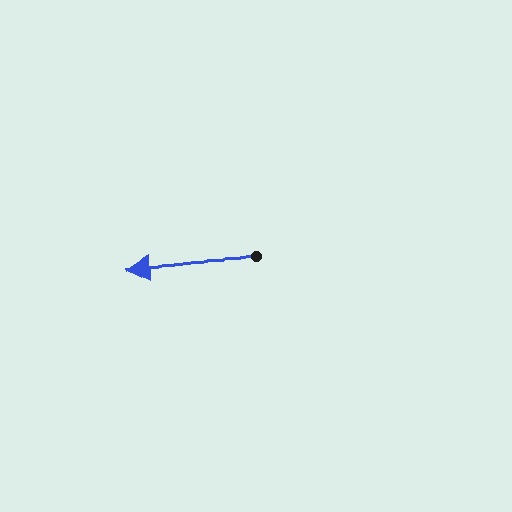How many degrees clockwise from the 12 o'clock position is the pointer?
Approximately 266 degrees.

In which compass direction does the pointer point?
West.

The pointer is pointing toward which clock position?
Roughly 9 o'clock.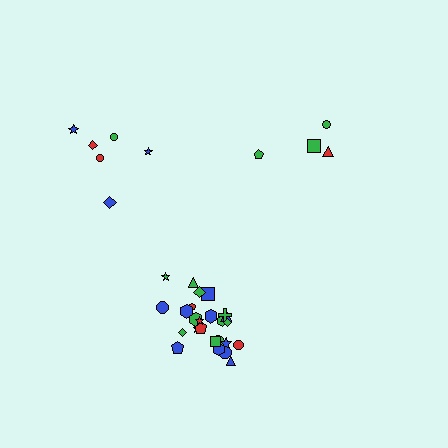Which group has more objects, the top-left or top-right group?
The top-left group.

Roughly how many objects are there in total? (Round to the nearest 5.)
Roughly 35 objects in total.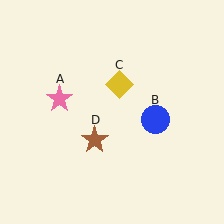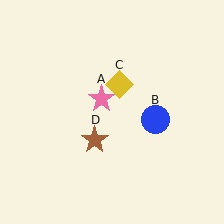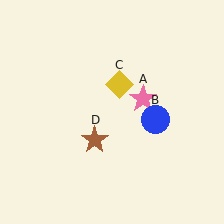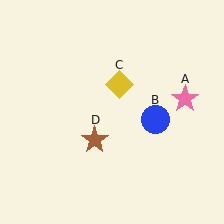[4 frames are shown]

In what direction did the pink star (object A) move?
The pink star (object A) moved right.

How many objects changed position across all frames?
1 object changed position: pink star (object A).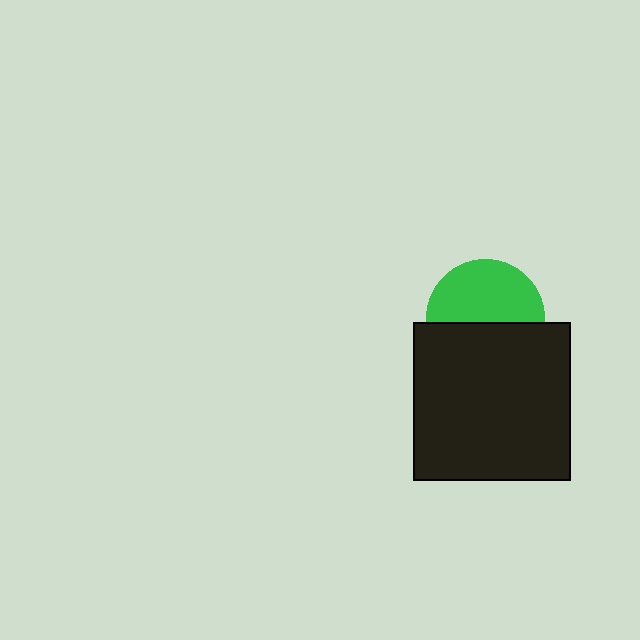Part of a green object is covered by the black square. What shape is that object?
It is a circle.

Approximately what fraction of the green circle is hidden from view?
Roughly 47% of the green circle is hidden behind the black square.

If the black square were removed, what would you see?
You would see the complete green circle.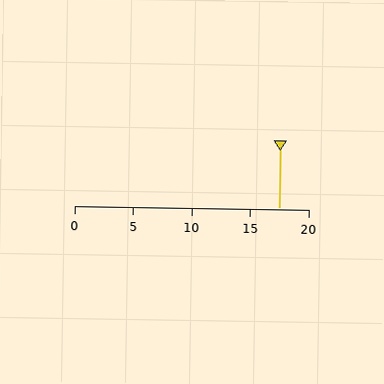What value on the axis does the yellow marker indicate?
The marker indicates approximately 17.5.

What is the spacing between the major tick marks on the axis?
The major ticks are spaced 5 apart.